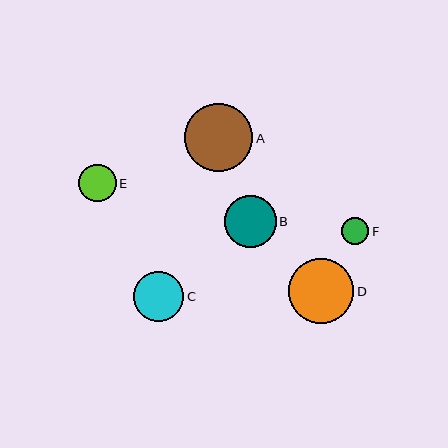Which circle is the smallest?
Circle F is the smallest with a size of approximately 27 pixels.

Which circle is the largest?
Circle A is the largest with a size of approximately 68 pixels.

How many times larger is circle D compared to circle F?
Circle D is approximately 2.4 times the size of circle F.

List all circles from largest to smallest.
From largest to smallest: A, D, B, C, E, F.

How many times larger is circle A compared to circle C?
Circle A is approximately 1.4 times the size of circle C.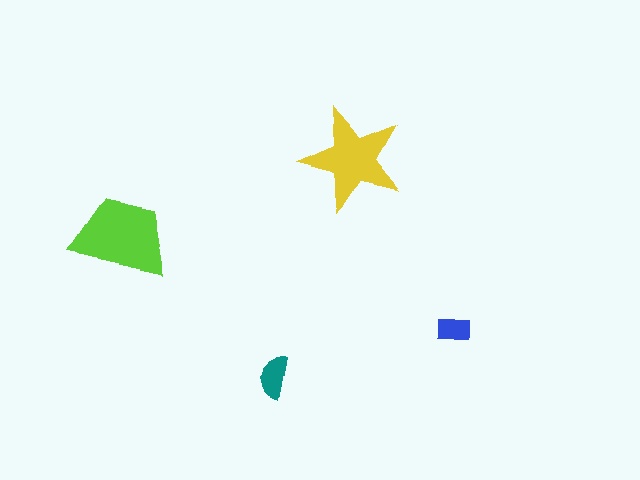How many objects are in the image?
There are 4 objects in the image.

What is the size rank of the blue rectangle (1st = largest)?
4th.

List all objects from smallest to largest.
The blue rectangle, the teal semicircle, the yellow star, the lime trapezoid.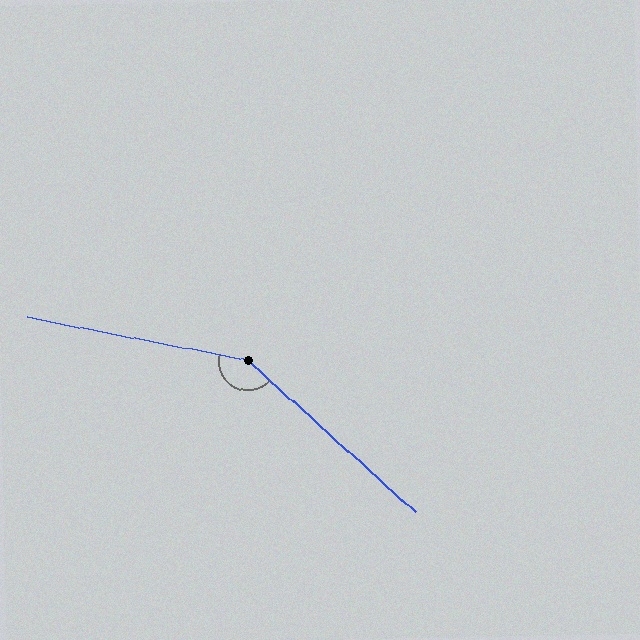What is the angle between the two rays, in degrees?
Approximately 149 degrees.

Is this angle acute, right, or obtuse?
It is obtuse.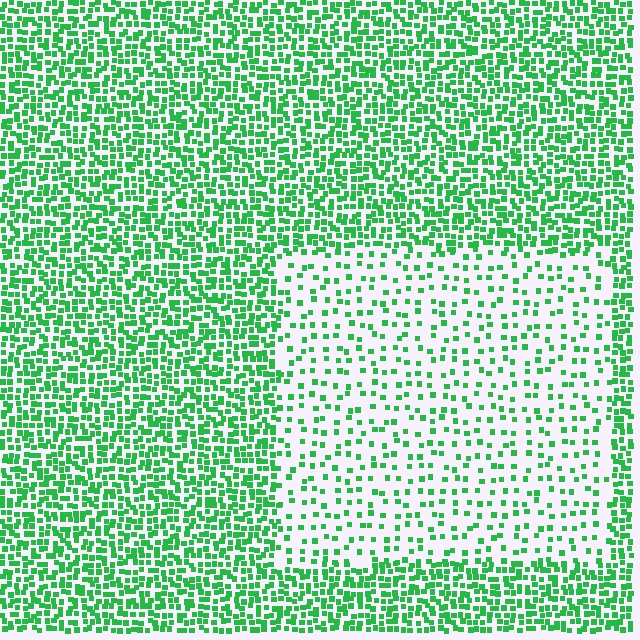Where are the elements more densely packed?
The elements are more densely packed outside the rectangle boundary.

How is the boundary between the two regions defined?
The boundary is defined by a change in element density (approximately 2.6x ratio). All elements are the same color, size, and shape.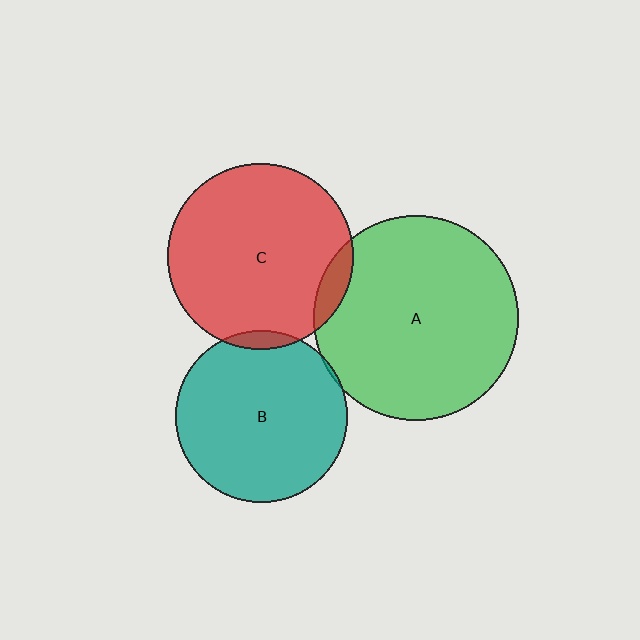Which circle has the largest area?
Circle A (green).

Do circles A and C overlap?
Yes.